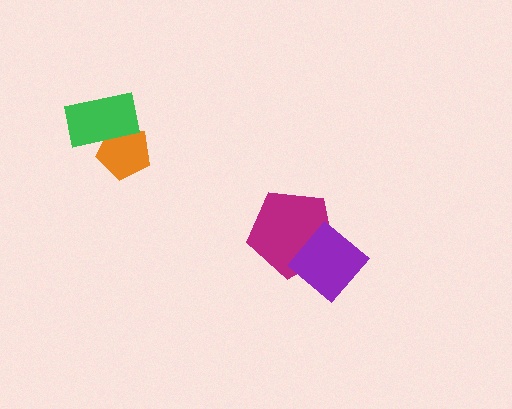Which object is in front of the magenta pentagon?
The purple diamond is in front of the magenta pentagon.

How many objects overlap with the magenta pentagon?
1 object overlaps with the magenta pentagon.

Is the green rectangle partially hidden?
No, no other shape covers it.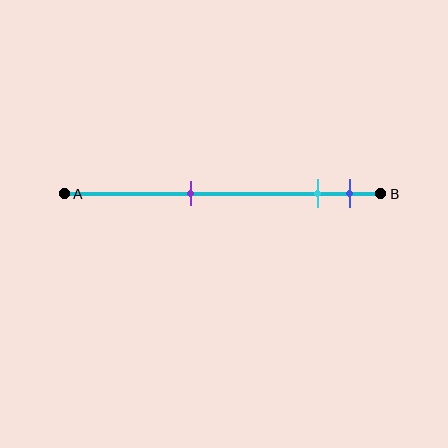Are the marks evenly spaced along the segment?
No, the marks are not evenly spaced.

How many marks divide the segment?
There are 3 marks dividing the segment.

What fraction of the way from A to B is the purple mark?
The purple mark is approximately 40% (0.4) of the way from A to B.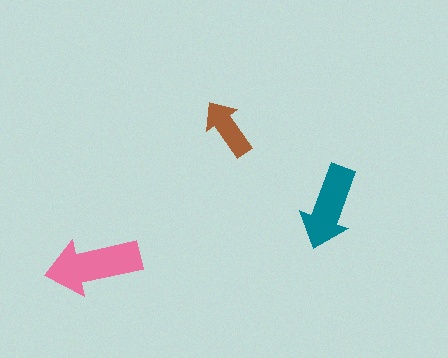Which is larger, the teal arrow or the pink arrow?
The pink one.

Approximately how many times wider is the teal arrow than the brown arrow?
About 1.5 times wider.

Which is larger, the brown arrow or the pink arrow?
The pink one.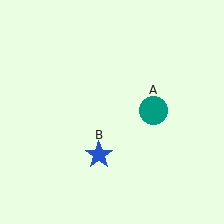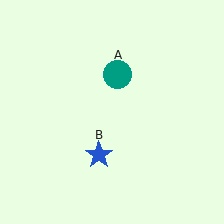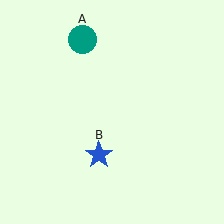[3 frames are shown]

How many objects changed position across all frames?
1 object changed position: teal circle (object A).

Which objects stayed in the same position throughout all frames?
Blue star (object B) remained stationary.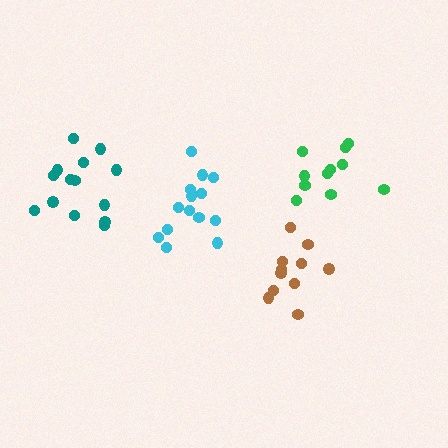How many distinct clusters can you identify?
There are 4 distinct clusters.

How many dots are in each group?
Group 1: 14 dots, Group 2: 11 dots, Group 3: 14 dots, Group 4: 11 dots (50 total).